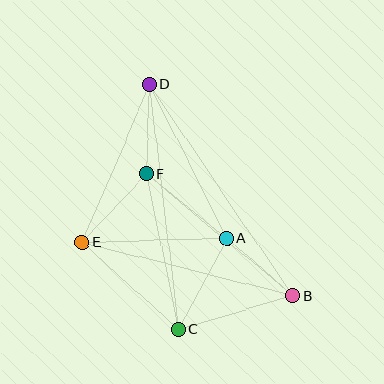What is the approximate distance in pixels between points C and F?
The distance between C and F is approximately 158 pixels.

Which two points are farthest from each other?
Points B and D are farthest from each other.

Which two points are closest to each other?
Points A and B are closest to each other.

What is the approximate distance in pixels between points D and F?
The distance between D and F is approximately 90 pixels.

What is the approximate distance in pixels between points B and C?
The distance between B and C is approximately 119 pixels.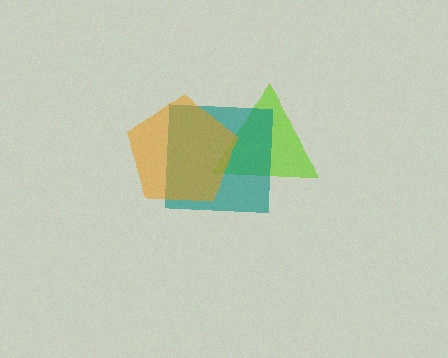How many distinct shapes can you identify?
There are 3 distinct shapes: a lime triangle, a teal square, an orange pentagon.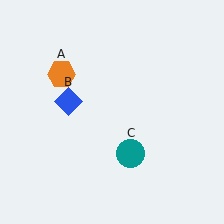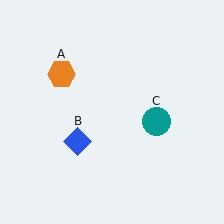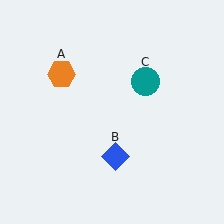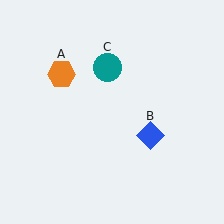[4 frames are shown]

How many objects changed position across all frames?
2 objects changed position: blue diamond (object B), teal circle (object C).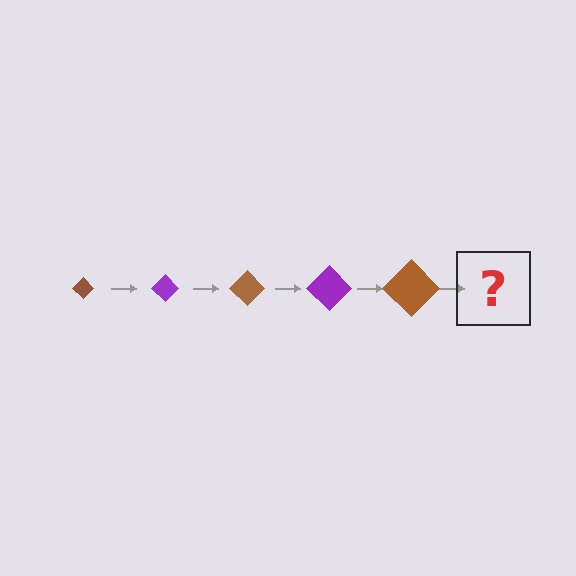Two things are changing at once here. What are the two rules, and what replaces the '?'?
The two rules are that the diamond grows larger each step and the color cycles through brown and purple. The '?' should be a purple diamond, larger than the previous one.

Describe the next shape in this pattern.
It should be a purple diamond, larger than the previous one.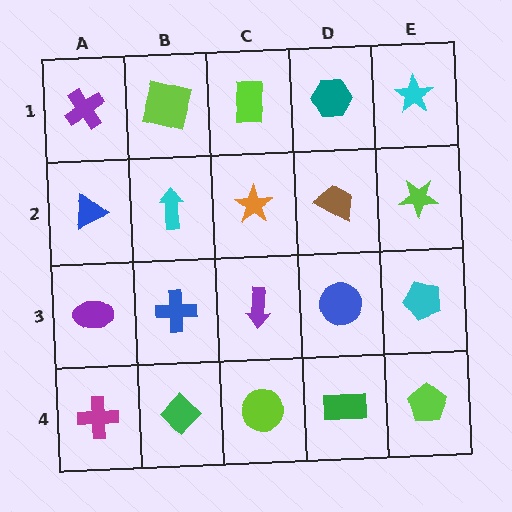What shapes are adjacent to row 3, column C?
An orange star (row 2, column C), a lime circle (row 4, column C), a blue cross (row 3, column B), a blue circle (row 3, column D).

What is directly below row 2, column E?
A cyan pentagon.